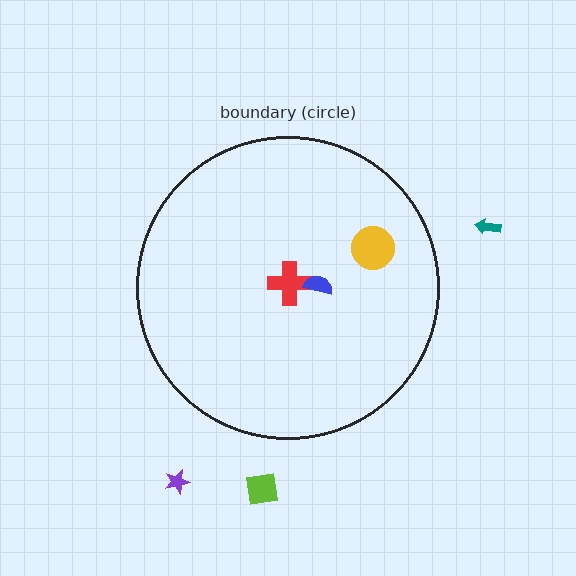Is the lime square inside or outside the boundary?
Outside.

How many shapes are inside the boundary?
3 inside, 3 outside.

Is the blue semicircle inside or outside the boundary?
Inside.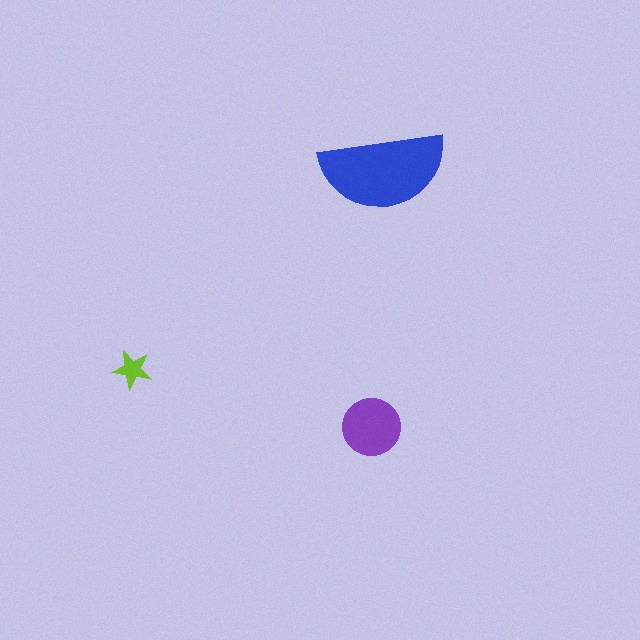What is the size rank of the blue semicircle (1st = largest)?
1st.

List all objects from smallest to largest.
The lime star, the purple circle, the blue semicircle.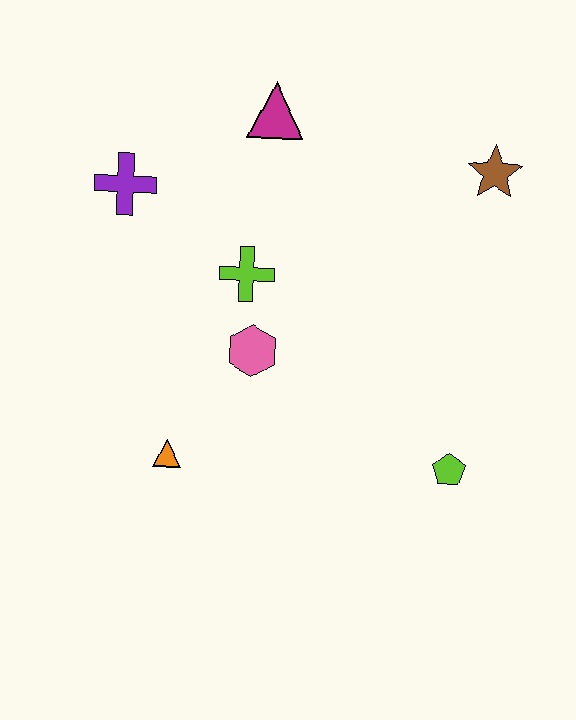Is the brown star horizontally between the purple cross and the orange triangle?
No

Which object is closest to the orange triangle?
The pink hexagon is closest to the orange triangle.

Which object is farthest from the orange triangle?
The brown star is farthest from the orange triangle.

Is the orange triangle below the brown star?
Yes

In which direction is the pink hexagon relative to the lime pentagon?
The pink hexagon is to the left of the lime pentagon.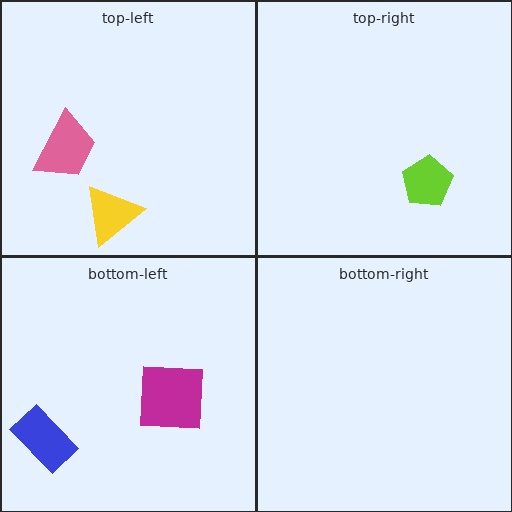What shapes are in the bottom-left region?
The blue rectangle, the magenta square.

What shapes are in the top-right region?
The lime pentagon.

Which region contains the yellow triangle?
The top-left region.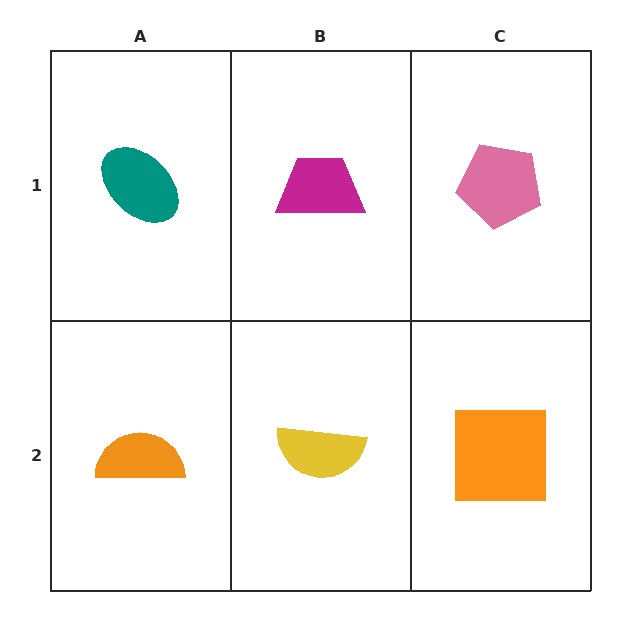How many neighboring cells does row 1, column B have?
3.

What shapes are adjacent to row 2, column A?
A teal ellipse (row 1, column A), a yellow semicircle (row 2, column B).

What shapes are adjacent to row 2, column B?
A magenta trapezoid (row 1, column B), an orange semicircle (row 2, column A), an orange square (row 2, column C).